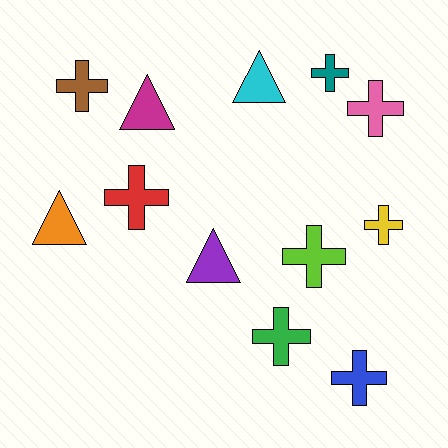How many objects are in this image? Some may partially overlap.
There are 12 objects.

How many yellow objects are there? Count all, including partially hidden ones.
There is 1 yellow object.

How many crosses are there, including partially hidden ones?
There are 8 crosses.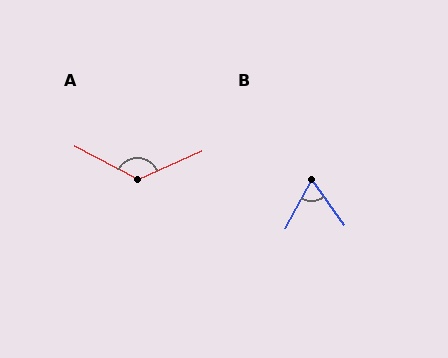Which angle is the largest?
A, at approximately 129 degrees.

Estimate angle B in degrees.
Approximately 64 degrees.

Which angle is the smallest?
B, at approximately 64 degrees.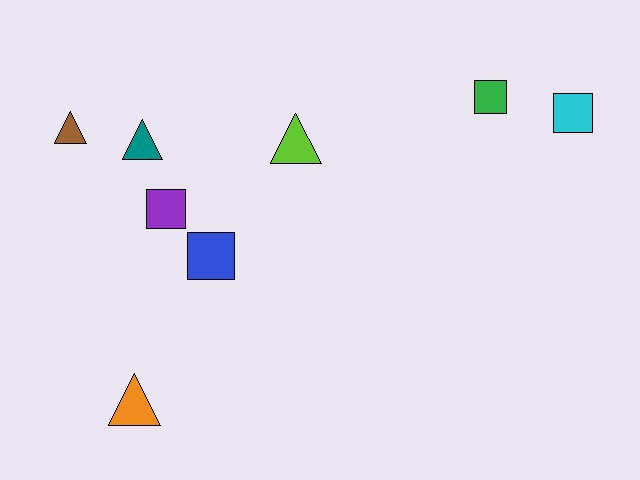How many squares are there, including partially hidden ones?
There are 4 squares.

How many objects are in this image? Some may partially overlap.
There are 8 objects.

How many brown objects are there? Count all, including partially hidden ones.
There is 1 brown object.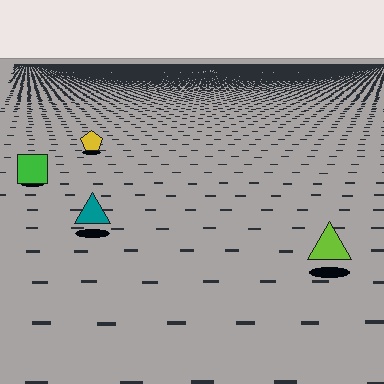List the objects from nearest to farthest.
From nearest to farthest: the lime triangle, the teal triangle, the green square, the yellow pentagon.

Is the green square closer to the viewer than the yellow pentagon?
Yes. The green square is closer — you can tell from the texture gradient: the ground texture is coarser near it.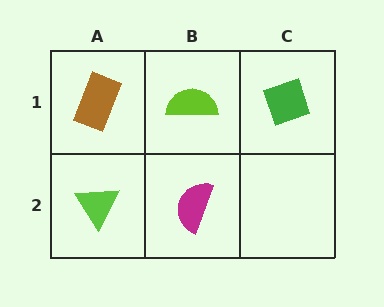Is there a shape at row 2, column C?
No, that cell is empty.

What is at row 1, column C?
A green diamond.